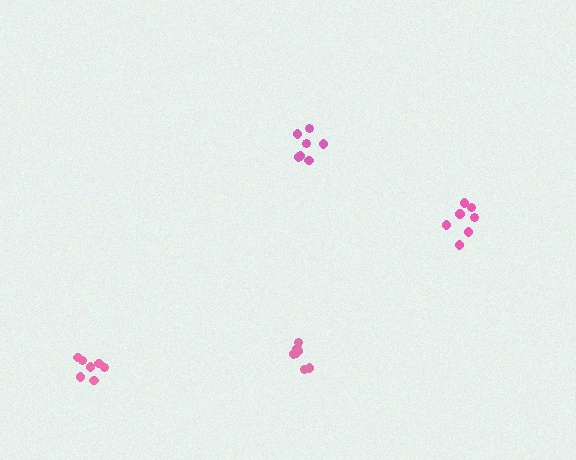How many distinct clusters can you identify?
There are 4 distinct clusters.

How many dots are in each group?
Group 1: 7 dots, Group 2: 7 dots, Group 3: 7 dots, Group 4: 7 dots (28 total).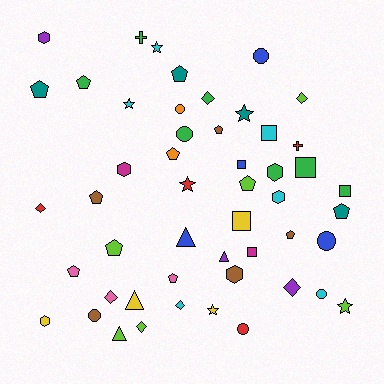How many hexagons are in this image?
There are 6 hexagons.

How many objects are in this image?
There are 50 objects.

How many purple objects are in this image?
There are 3 purple objects.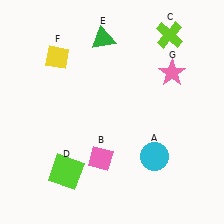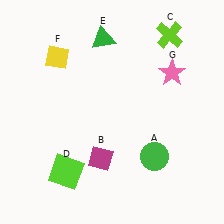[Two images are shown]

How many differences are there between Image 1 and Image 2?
There are 2 differences between the two images.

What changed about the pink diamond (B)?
In Image 1, B is pink. In Image 2, it changed to magenta.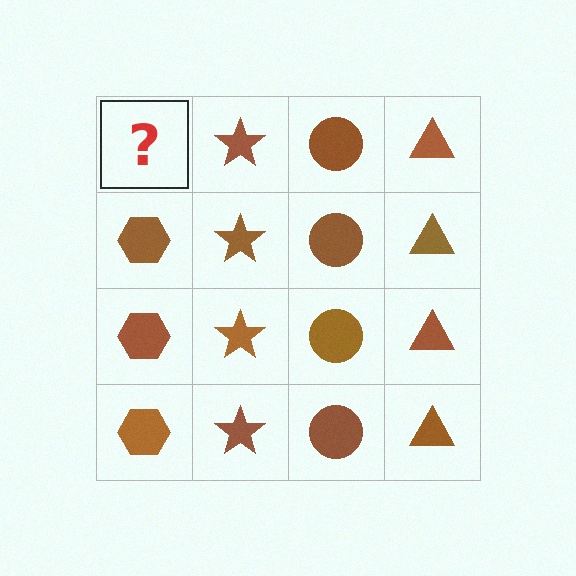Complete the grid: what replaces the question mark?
The question mark should be replaced with a brown hexagon.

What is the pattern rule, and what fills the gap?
The rule is that each column has a consistent shape. The gap should be filled with a brown hexagon.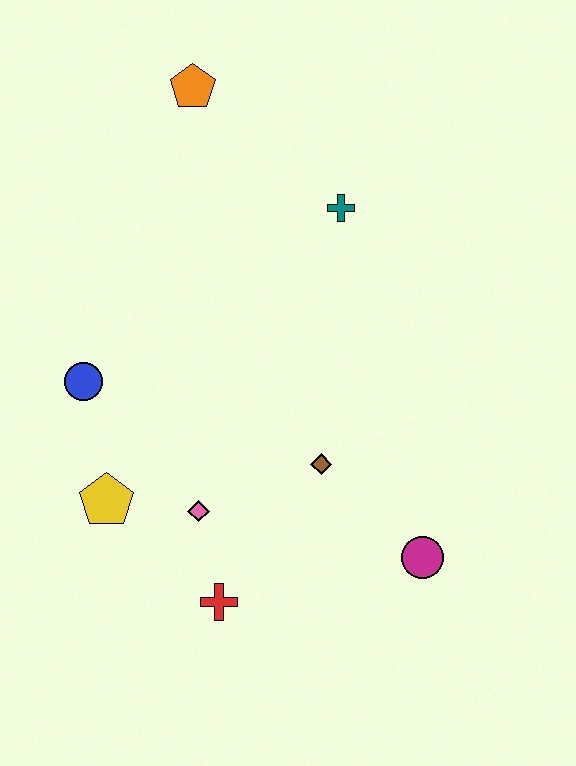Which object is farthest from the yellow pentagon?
The orange pentagon is farthest from the yellow pentagon.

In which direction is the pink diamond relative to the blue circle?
The pink diamond is below the blue circle.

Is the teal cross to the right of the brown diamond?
Yes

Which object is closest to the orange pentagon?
The teal cross is closest to the orange pentagon.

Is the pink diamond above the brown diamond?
No